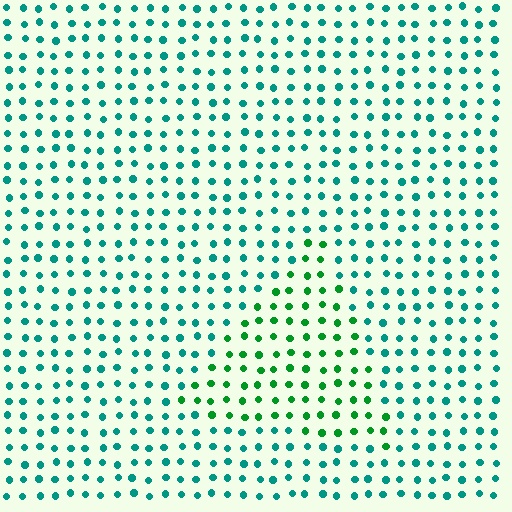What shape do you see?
I see a triangle.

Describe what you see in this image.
The image is filled with small teal elements in a uniform arrangement. A triangle-shaped region is visible where the elements are tinted to a slightly different hue, forming a subtle color boundary.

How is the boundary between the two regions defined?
The boundary is defined purely by a slight shift in hue (about 39 degrees). Spacing, size, and orientation are identical on both sides.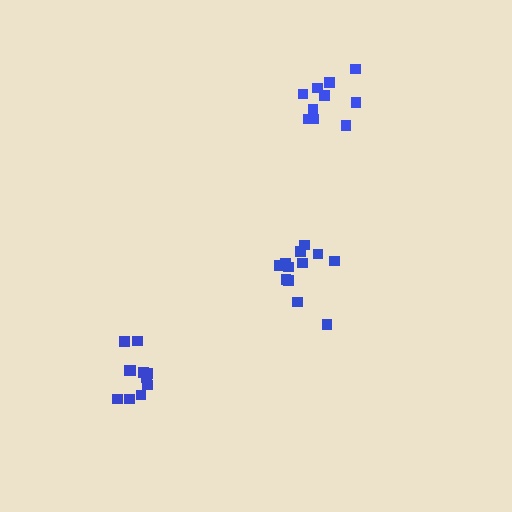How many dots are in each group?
Group 1: 12 dots, Group 2: 10 dots, Group 3: 12 dots (34 total).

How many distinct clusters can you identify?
There are 3 distinct clusters.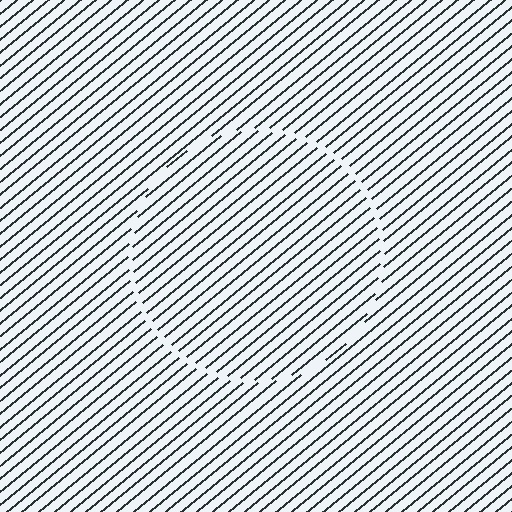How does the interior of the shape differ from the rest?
The interior of the shape contains the same grating, shifted by half a period — the contour is defined by the phase discontinuity where line-ends from the inner and outer gratings abut.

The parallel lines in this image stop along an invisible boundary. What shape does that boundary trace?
An illusory circle. The interior of the shape contains the same grating, shifted by half a period — the contour is defined by the phase discontinuity where line-ends from the inner and outer gratings abut.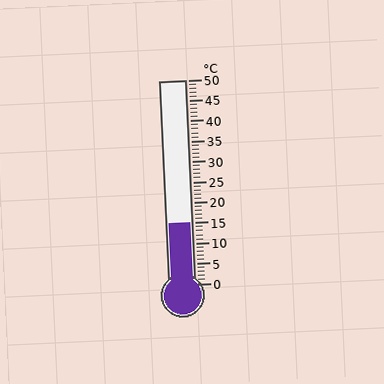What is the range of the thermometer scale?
The thermometer scale ranges from 0°C to 50°C.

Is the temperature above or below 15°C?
The temperature is at 15°C.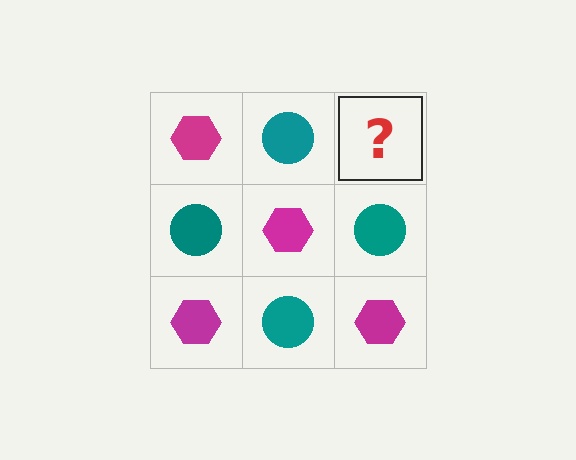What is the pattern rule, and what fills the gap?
The rule is that it alternates magenta hexagon and teal circle in a checkerboard pattern. The gap should be filled with a magenta hexagon.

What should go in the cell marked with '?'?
The missing cell should contain a magenta hexagon.